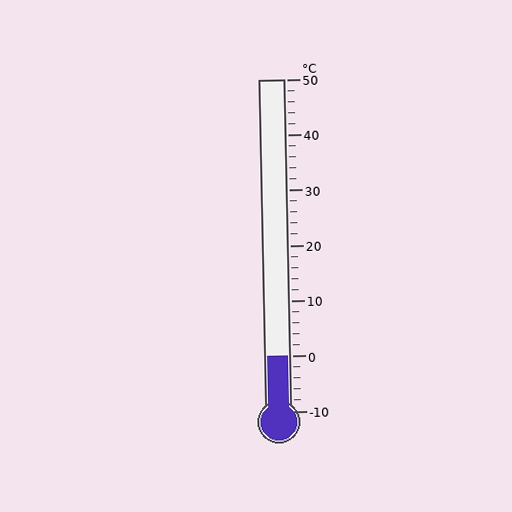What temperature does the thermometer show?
The thermometer shows approximately 0°C.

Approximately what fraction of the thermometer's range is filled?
The thermometer is filled to approximately 15% of its range.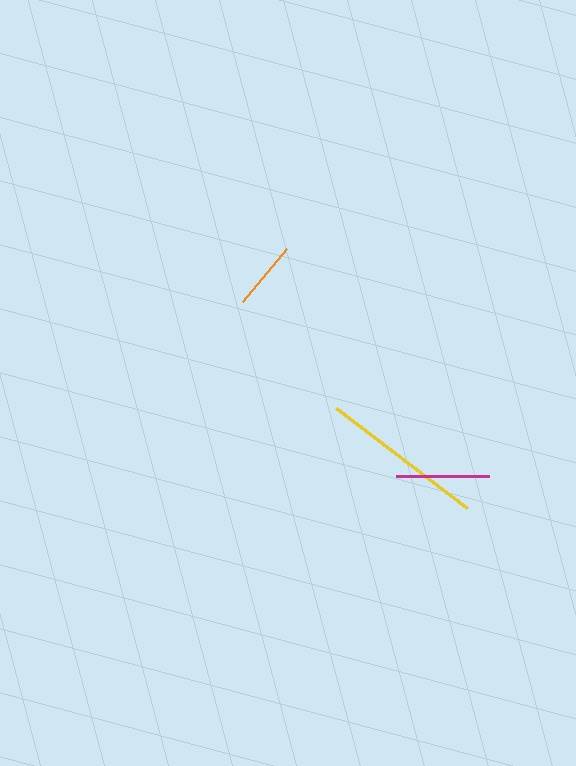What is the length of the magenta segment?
The magenta segment is approximately 93 pixels long.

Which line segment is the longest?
The yellow line is the longest at approximately 165 pixels.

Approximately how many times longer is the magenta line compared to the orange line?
The magenta line is approximately 1.4 times the length of the orange line.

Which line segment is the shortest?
The orange line is the shortest at approximately 69 pixels.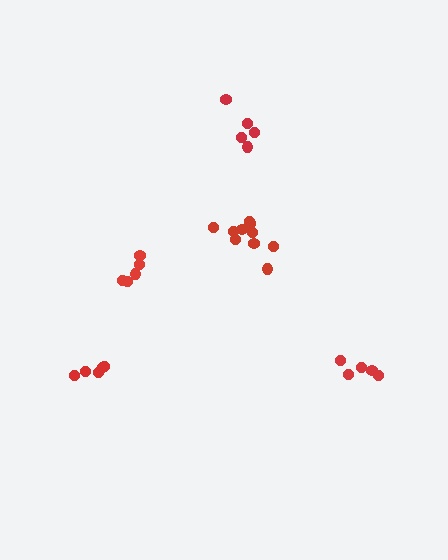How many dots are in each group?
Group 1: 5 dots, Group 2: 5 dots, Group 3: 5 dots, Group 4: 5 dots, Group 5: 11 dots (31 total).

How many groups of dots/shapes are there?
There are 5 groups.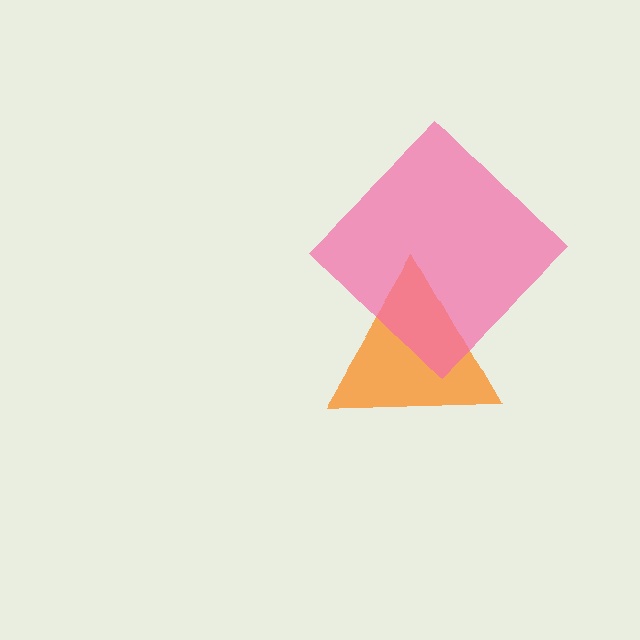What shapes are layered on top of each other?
The layered shapes are: an orange triangle, a pink diamond.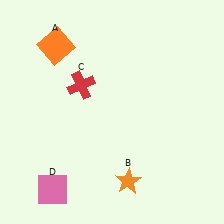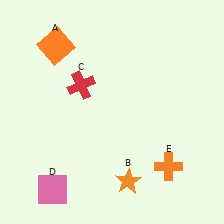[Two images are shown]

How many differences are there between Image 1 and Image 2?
There is 1 difference between the two images.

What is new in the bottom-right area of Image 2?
An orange cross (E) was added in the bottom-right area of Image 2.